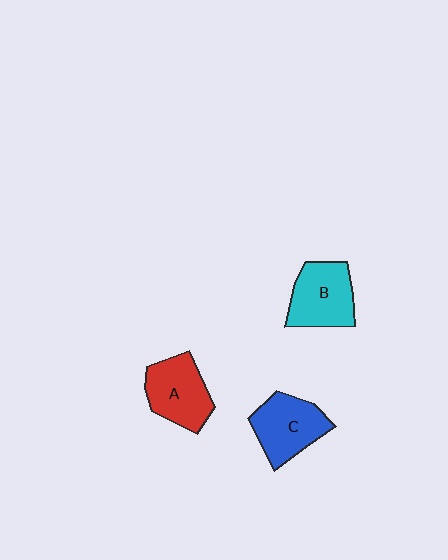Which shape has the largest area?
Shape B (cyan).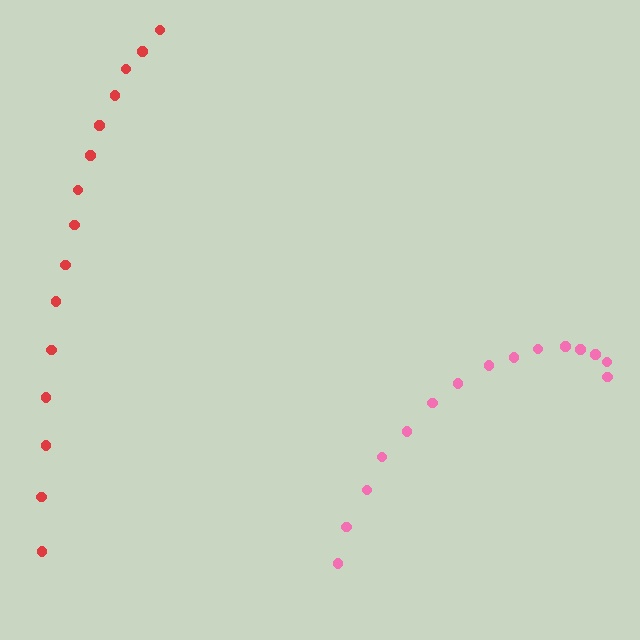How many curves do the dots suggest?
There are 2 distinct paths.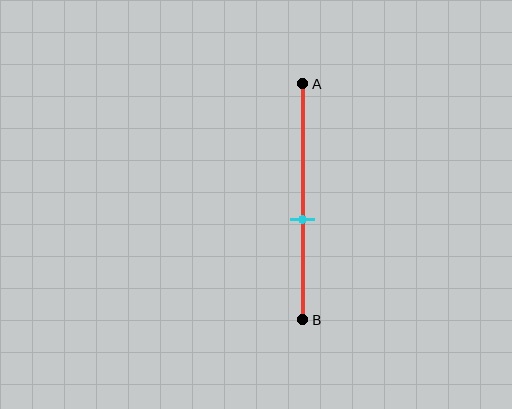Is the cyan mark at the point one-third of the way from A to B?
No, the mark is at about 60% from A, not at the 33% one-third point.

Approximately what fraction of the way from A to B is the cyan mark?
The cyan mark is approximately 60% of the way from A to B.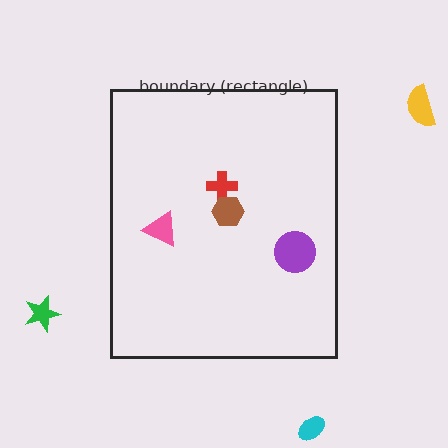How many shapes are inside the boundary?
4 inside, 3 outside.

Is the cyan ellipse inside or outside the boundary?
Outside.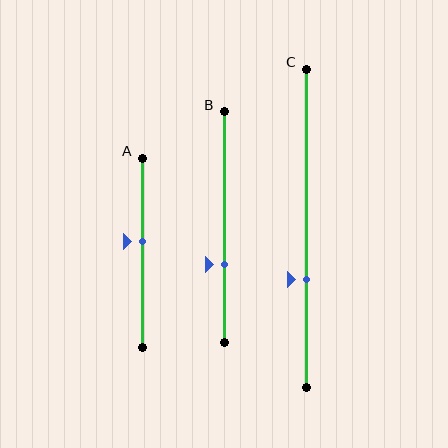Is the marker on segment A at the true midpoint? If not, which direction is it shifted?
No, the marker on segment A is shifted upward by about 6% of the segment length.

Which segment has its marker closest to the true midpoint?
Segment A has its marker closest to the true midpoint.